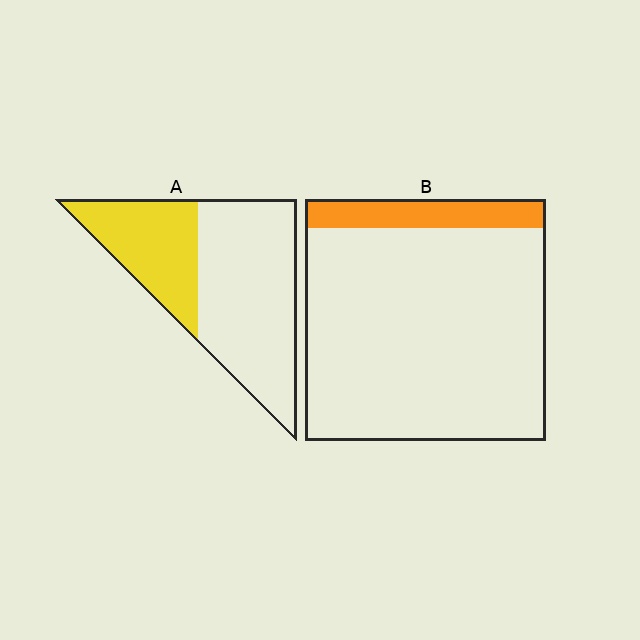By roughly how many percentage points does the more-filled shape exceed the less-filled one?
By roughly 25 percentage points (A over B).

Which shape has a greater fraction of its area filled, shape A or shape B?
Shape A.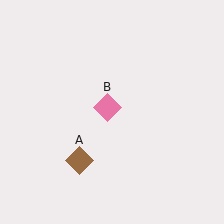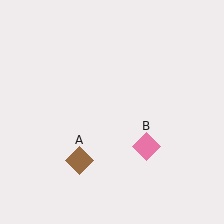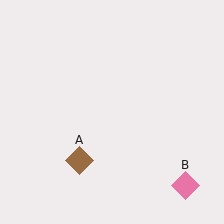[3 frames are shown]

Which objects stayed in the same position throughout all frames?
Brown diamond (object A) remained stationary.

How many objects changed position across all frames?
1 object changed position: pink diamond (object B).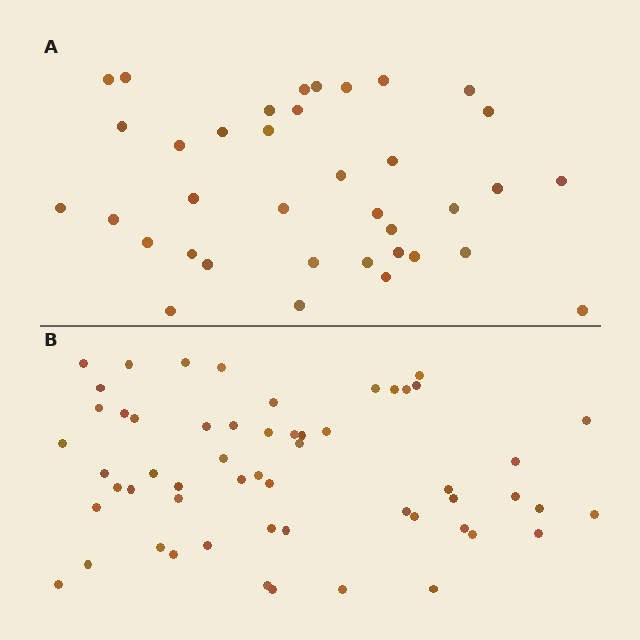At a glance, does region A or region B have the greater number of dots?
Region B (the bottom region) has more dots.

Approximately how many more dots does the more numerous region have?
Region B has approximately 20 more dots than region A.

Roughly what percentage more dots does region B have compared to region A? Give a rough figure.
About 50% more.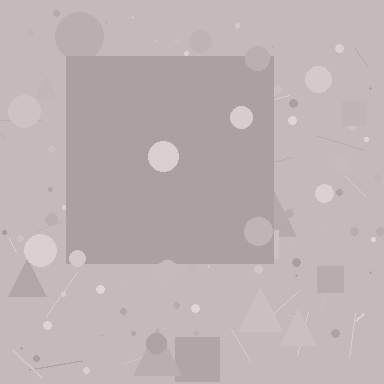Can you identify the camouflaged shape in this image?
The camouflaged shape is a square.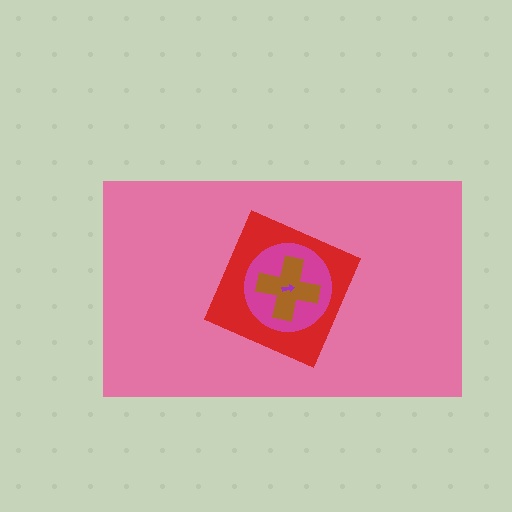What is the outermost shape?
The pink rectangle.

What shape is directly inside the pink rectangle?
The red diamond.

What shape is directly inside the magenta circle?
The brown cross.